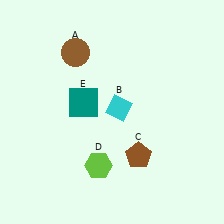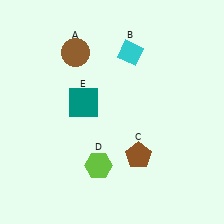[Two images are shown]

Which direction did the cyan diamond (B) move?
The cyan diamond (B) moved up.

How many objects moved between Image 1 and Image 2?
1 object moved between the two images.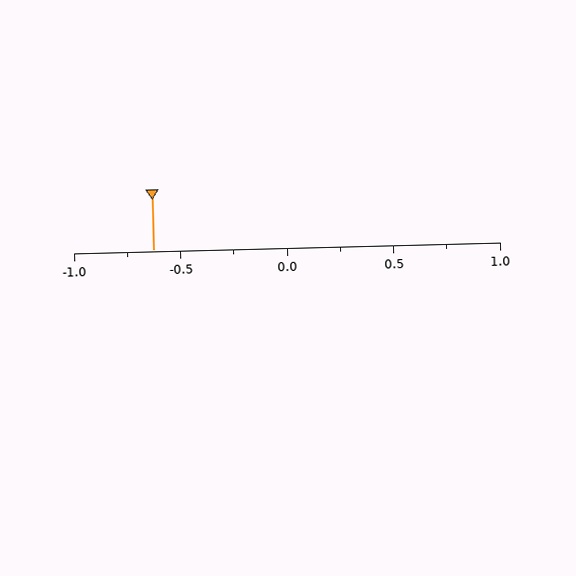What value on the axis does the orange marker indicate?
The marker indicates approximately -0.62.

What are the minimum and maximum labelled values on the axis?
The axis runs from -1.0 to 1.0.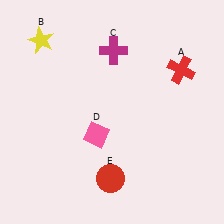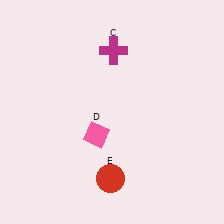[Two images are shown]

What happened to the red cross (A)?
The red cross (A) was removed in Image 2. It was in the top-right area of Image 1.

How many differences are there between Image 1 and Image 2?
There are 2 differences between the two images.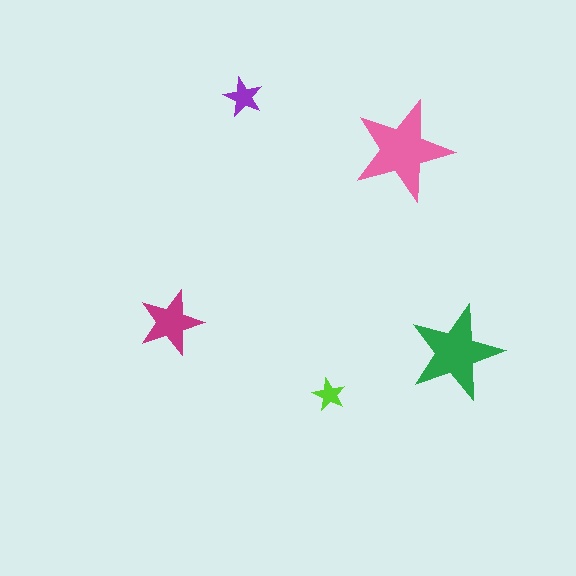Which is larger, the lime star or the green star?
The green one.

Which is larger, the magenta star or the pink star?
The pink one.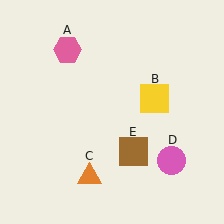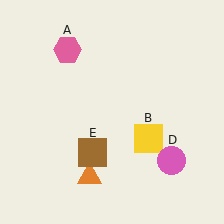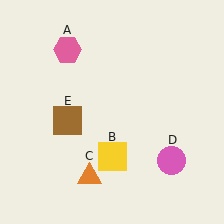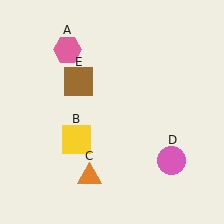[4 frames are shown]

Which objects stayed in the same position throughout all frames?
Pink hexagon (object A) and orange triangle (object C) and pink circle (object D) remained stationary.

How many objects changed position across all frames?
2 objects changed position: yellow square (object B), brown square (object E).